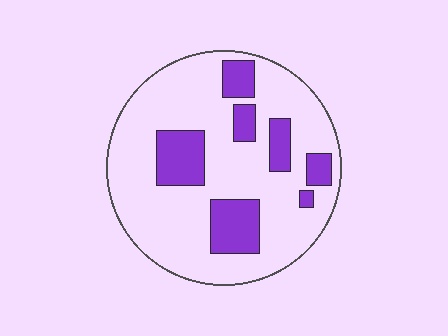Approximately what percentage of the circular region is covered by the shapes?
Approximately 25%.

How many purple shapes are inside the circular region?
7.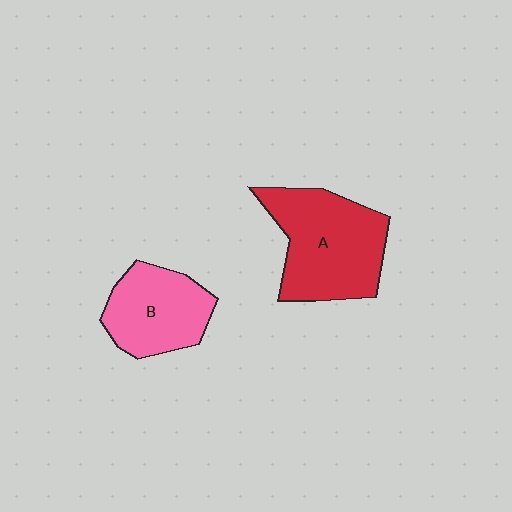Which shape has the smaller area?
Shape B (pink).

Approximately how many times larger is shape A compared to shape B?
Approximately 1.4 times.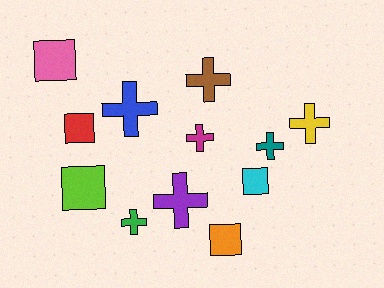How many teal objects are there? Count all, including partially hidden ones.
There is 1 teal object.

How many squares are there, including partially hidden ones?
There are 5 squares.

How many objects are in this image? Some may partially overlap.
There are 12 objects.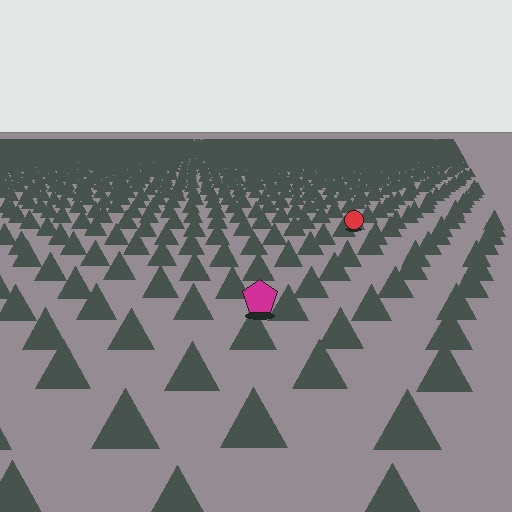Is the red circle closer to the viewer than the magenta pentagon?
No. The magenta pentagon is closer — you can tell from the texture gradient: the ground texture is coarser near it.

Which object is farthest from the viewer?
The red circle is farthest from the viewer. It appears smaller and the ground texture around it is denser.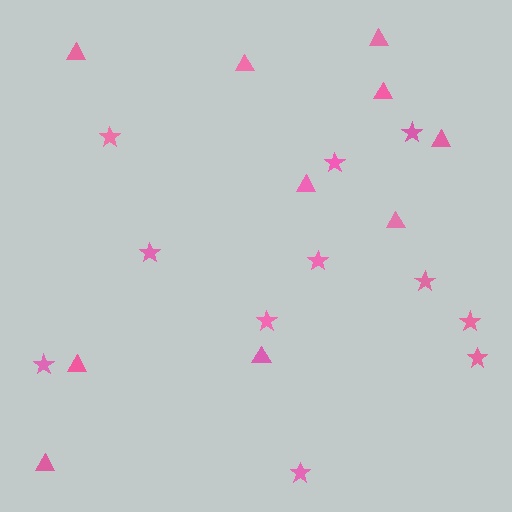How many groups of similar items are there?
There are 2 groups: one group of triangles (10) and one group of stars (11).